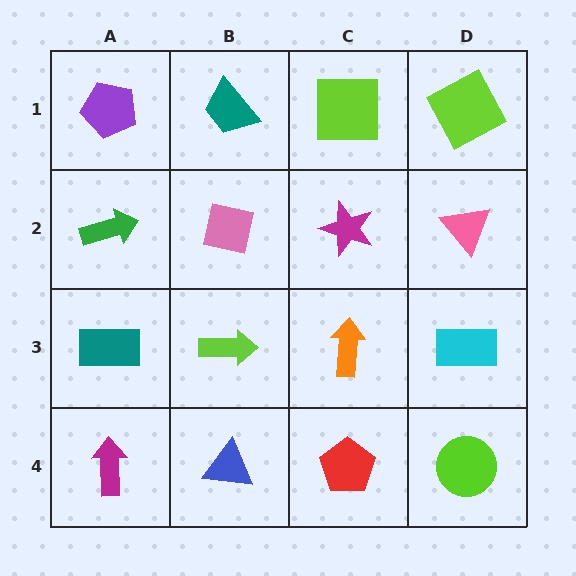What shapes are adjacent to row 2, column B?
A teal trapezoid (row 1, column B), a lime arrow (row 3, column B), a green arrow (row 2, column A), a magenta star (row 2, column C).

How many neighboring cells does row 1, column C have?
3.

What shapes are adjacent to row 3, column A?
A green arrow (row 2, column A), a magenta arrow (row 4, column A), a lime arrow (row 3, column B).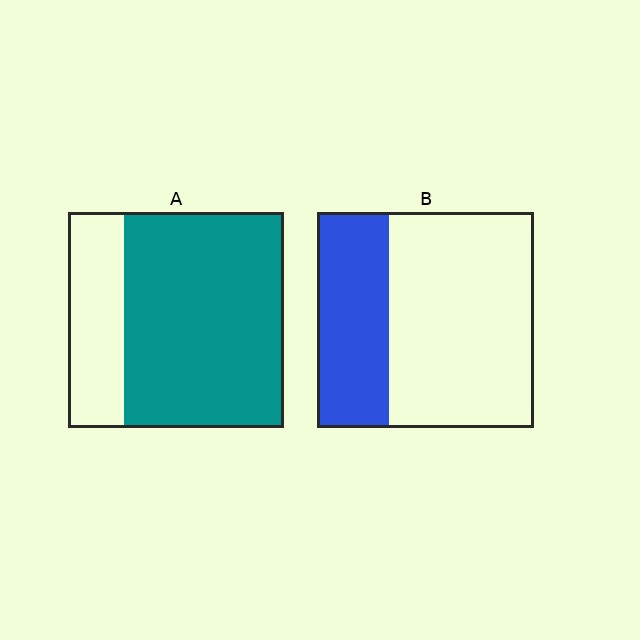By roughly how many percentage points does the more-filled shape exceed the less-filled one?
By roughly 40 percentage points (A over B).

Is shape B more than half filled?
No.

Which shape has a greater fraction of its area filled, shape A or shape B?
Shape A.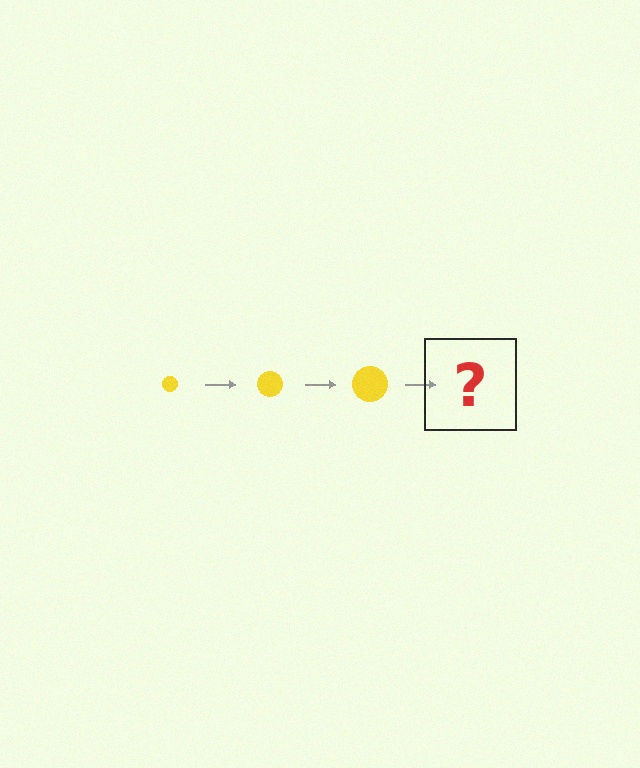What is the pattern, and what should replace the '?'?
The pattern is that the circle gets progressively larger each step. The '?' should be a yellow circle, larger than the previous one.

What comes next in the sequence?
The next element should be a yellow circle, larger than the previous one.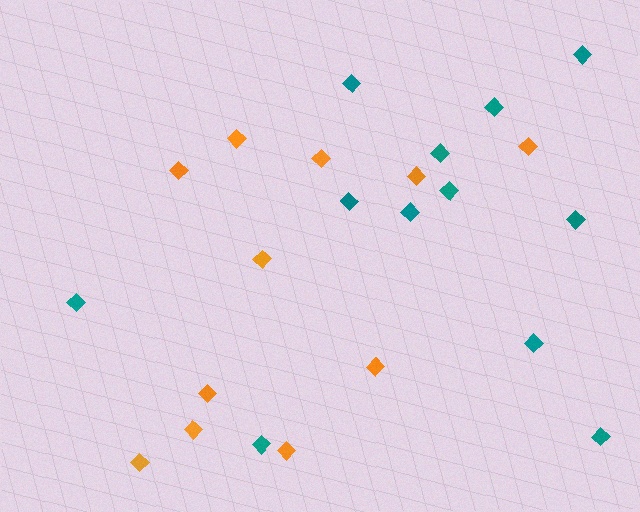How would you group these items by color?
There are 2 groups: one group of orange diamonds (11) and one group of teal diamonds (12).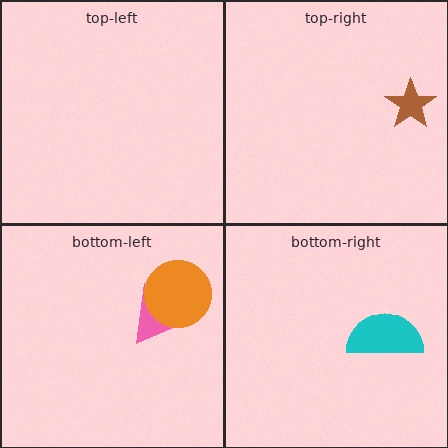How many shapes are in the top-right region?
1.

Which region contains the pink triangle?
The bottom-left region.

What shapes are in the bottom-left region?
The pink triangle, the orange circle.